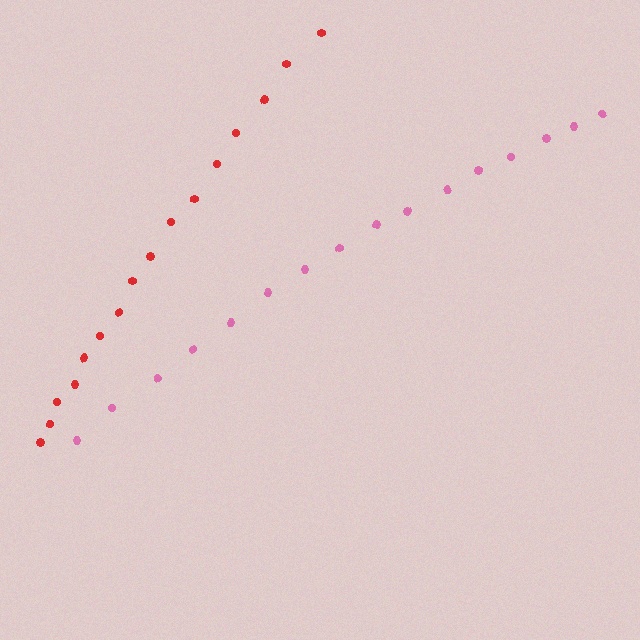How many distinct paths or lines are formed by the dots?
There are 2 distinct paths.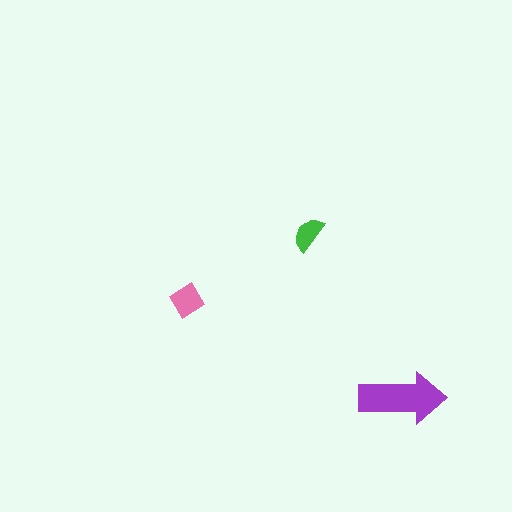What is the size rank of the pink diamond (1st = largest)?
2nd.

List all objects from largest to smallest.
The purple arrow, the pink diamond, the green semicircle.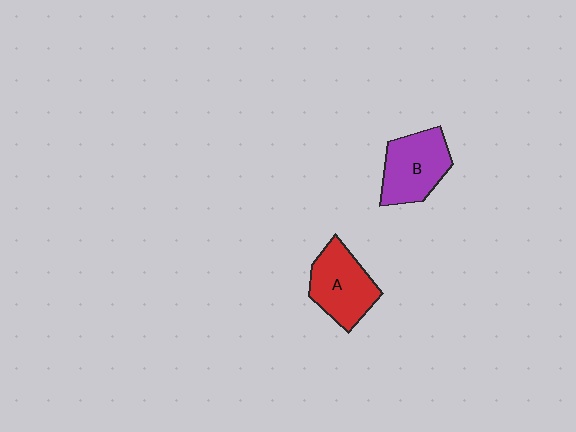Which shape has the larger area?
Shape B (purple).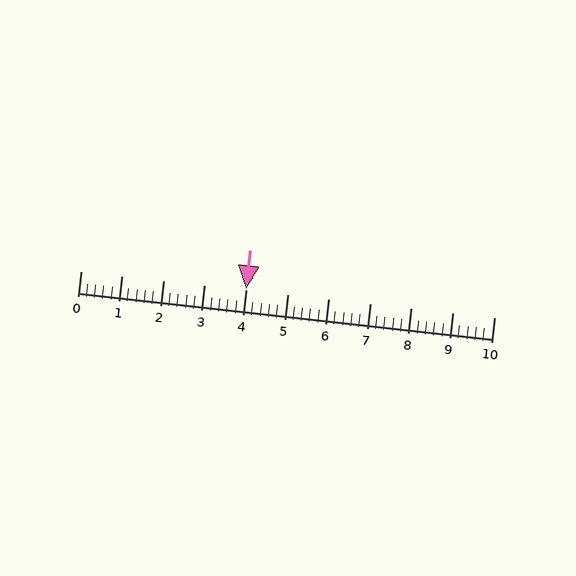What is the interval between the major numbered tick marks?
The major tick marks are spaced 1 units apart.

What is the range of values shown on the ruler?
The ruler shows values from 0 to 10.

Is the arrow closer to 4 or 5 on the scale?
The arrow is closer to 4.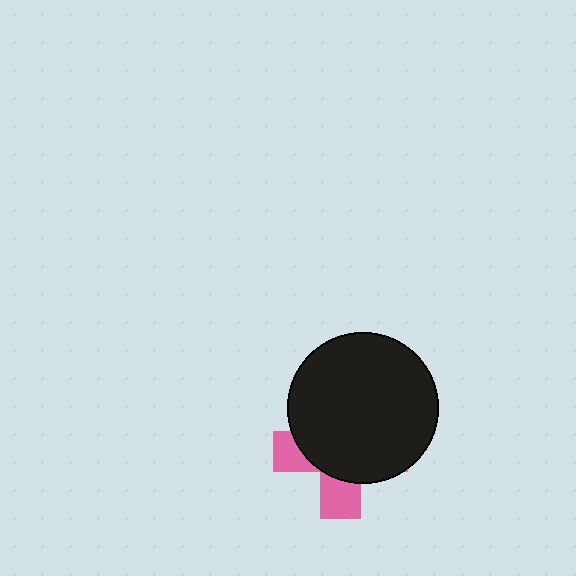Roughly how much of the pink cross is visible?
A small part of it is visible (roughly 30%).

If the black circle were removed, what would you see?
You would see the complete pink cross.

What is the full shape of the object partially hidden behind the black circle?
The partially hidden object is a pink cross.